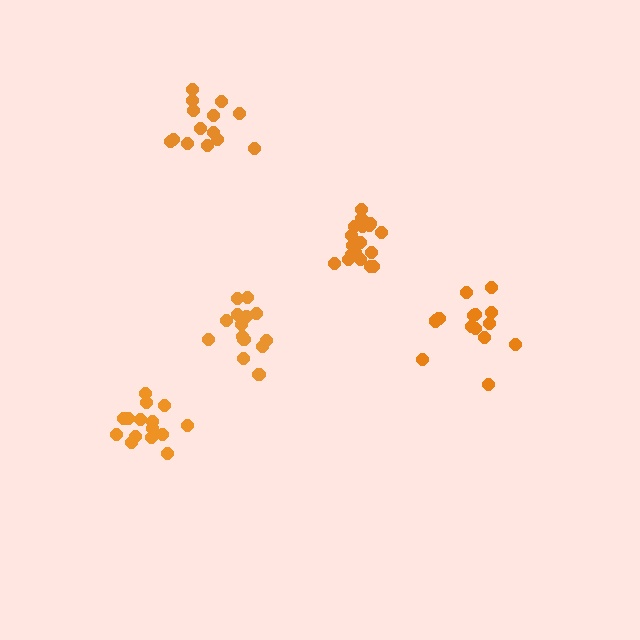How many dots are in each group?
Group 1: 14 dots, Group 2: 14 dots, Group 3: 18 dots, Group 4: 14 dots, Group 5: 16 dots (76 total).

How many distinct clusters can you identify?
There are 5 distinct clusters.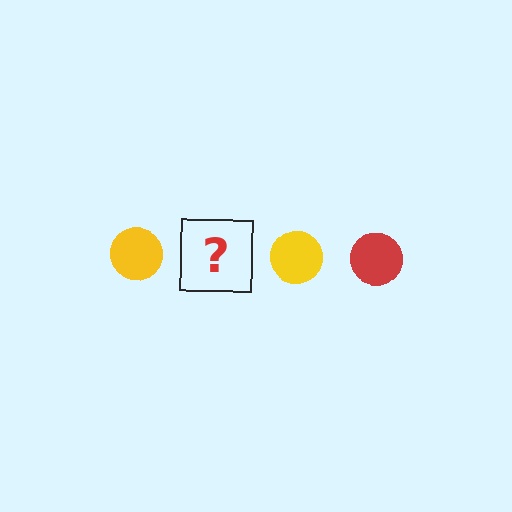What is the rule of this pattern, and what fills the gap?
The rule is that the pattern cycles through yellow, red circles. The gap should be filled with a red circle.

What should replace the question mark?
The question mark should be replaced with a red circle.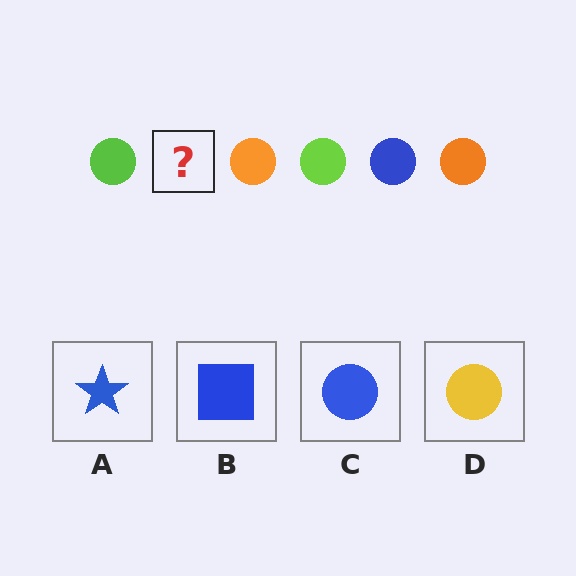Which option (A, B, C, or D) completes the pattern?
C.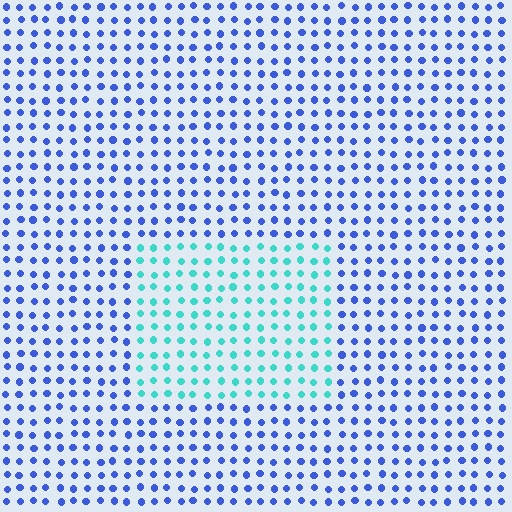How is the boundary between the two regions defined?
The boundary is defined purely by a slight shift in hue (about 55 degrees). Spacing, size, and orientation are identical on both sides.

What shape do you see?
I see a rectangle.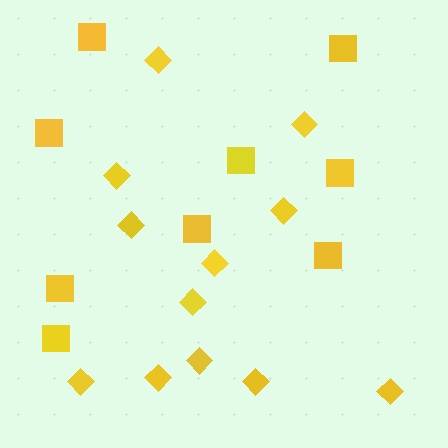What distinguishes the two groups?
There are 2 groups: one group of diamonds (12) and one group of squares (9).